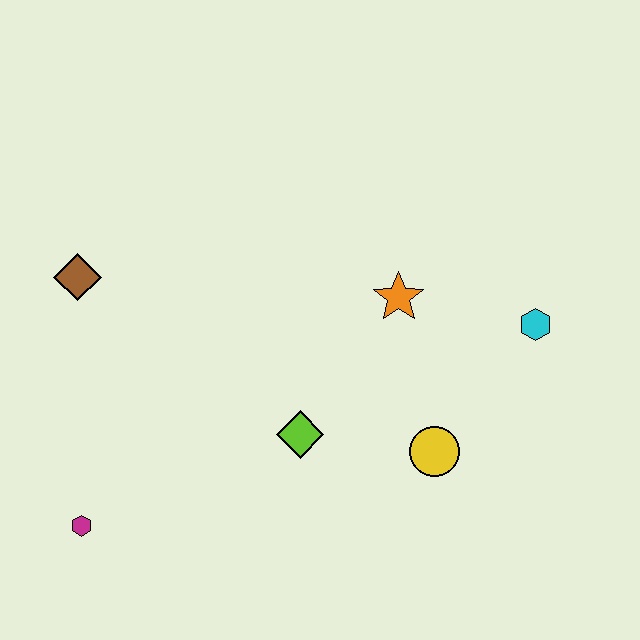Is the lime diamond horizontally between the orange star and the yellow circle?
No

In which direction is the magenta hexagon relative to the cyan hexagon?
The magenta hexagon is to the left of the cyan hexagon.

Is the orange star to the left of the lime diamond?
No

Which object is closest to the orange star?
The cyan hexagon is closest to the orange star.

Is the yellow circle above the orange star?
No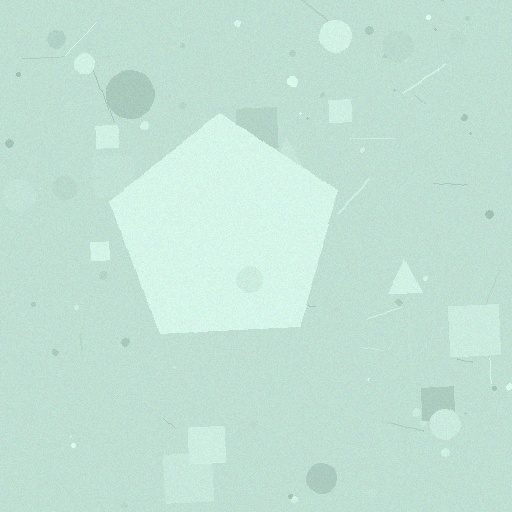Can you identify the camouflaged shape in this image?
The camouflaged shape is a pentagon.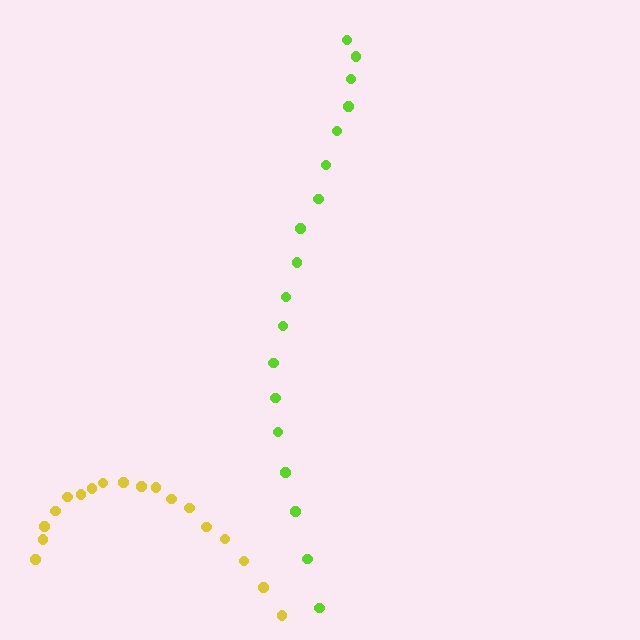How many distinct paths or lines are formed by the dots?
There are 2 distinct paths.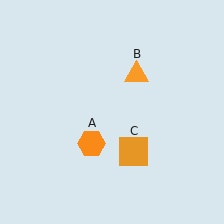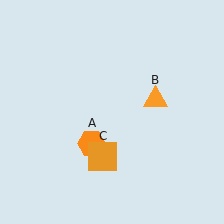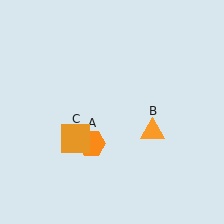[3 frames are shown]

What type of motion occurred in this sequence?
The orange triangle (object B), orange square (object C) rotated clockwise around the center of the scene.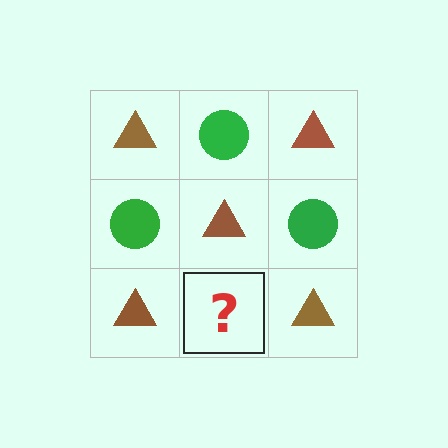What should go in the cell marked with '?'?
The missing cell should contain a green circle.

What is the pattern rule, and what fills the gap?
The rule is that it alternates brown triangle and green circle in a checkerboard pattern. The gap should be filled with a green circle.